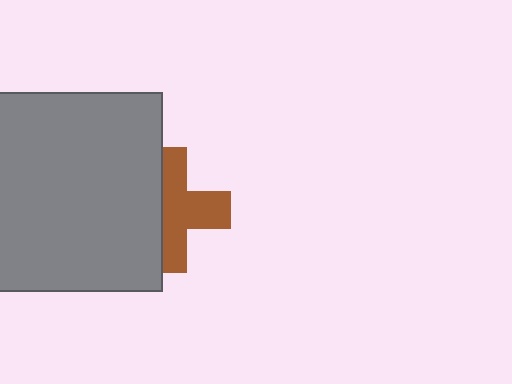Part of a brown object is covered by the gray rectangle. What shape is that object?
It is a cross.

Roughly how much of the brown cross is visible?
About half of it is visible (roughly 56%).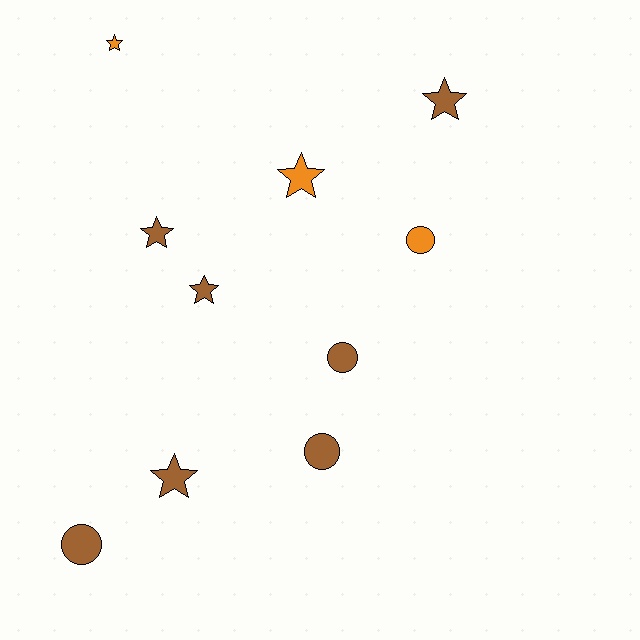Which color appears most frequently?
Brown, with 7 objects.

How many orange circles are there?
There is 1 orange circle.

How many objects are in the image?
There are 10 objects.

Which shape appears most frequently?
Star, with 6 objects.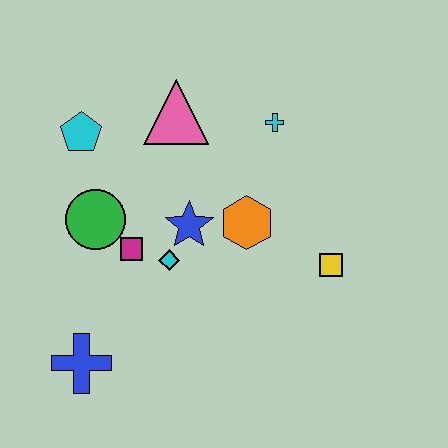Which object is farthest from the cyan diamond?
The cyan cross is farthest from the cyan diamond.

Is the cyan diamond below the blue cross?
No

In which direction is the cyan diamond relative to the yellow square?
The cyan diamond is to the left of the yellow square.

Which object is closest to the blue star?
The cyan diamond is closest to the blue star.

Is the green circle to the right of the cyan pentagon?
Yes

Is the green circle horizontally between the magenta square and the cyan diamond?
No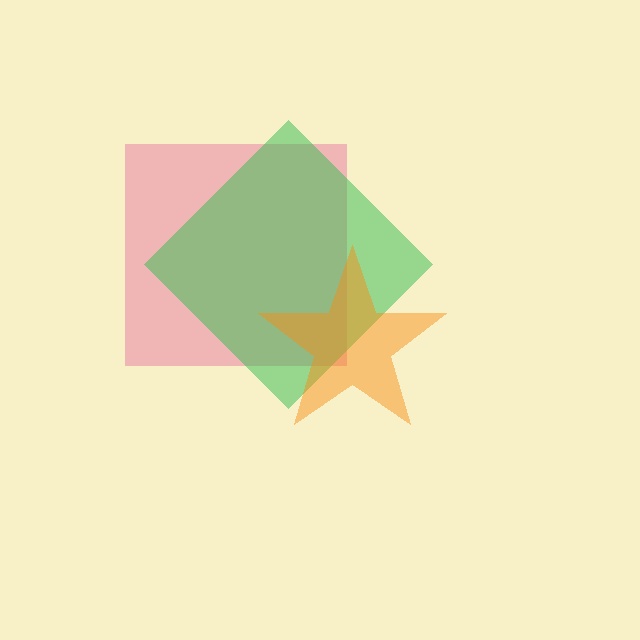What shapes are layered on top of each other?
The layered shapes are: a pink square, a green diamond, an orange star.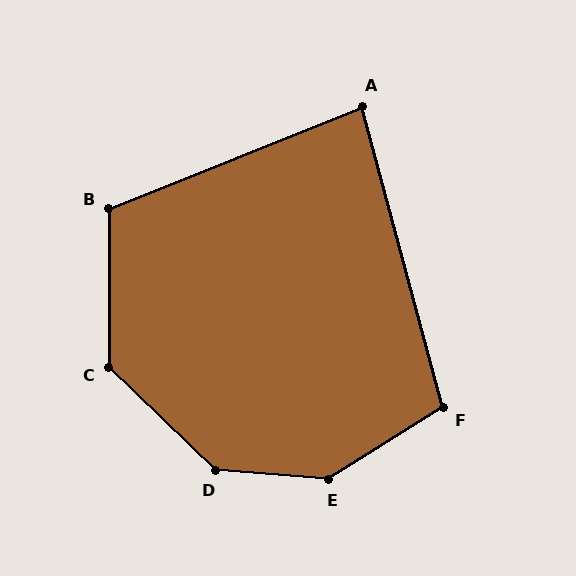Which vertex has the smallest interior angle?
A, at approximately 83 degrees.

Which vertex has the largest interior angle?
E, at approximately 143 degrees.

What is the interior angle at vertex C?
Approximately 134 degrees (obtuse).